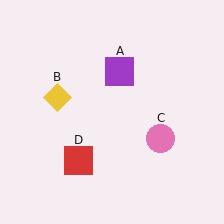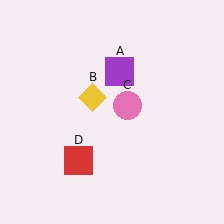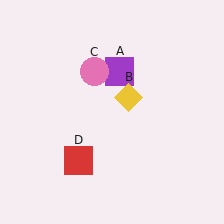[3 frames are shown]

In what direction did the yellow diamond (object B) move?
The yellow diamond (object B) moved right.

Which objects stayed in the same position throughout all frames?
Purple square (object A) and red square (object D) remained stationary.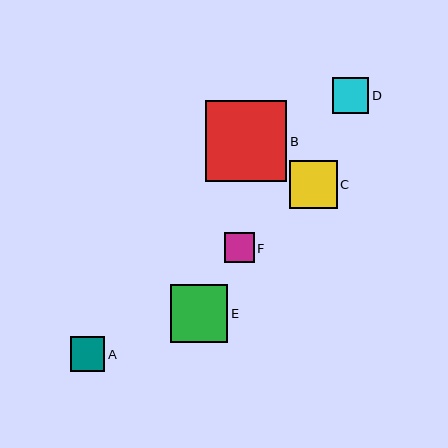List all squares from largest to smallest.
From largest to smallest: B, E, C, D, A, F.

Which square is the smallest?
Square F is the smallest with a size of approximately 30 pixels.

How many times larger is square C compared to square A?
Square C is approximately 1.4 times the size of square A.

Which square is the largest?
Square B is the largest with a size of approximately 81 pixels.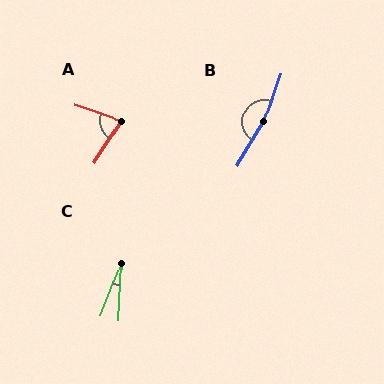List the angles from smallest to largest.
C (17°), A (75°), B (168°).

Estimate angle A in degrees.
Approximately 75 degrees.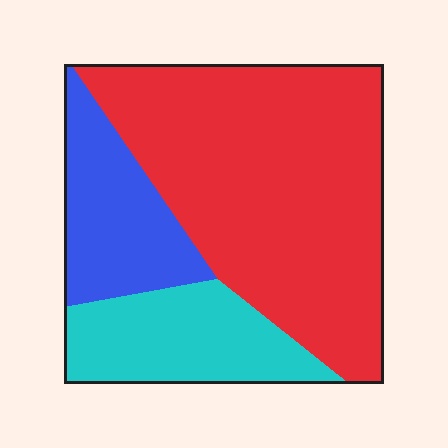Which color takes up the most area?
Red, at roughly 60%.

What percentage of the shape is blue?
Blue covers around 20% of the shape.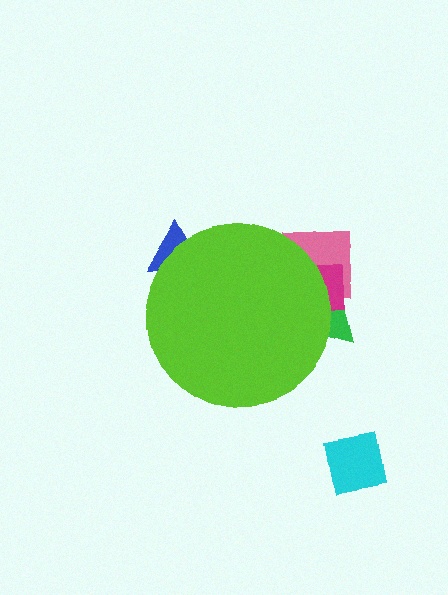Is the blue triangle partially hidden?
Yes, the blue triangle is partially hidden behind the lime circle.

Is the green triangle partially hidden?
Yes, the green triangle is partially hidden behind the lime circle.